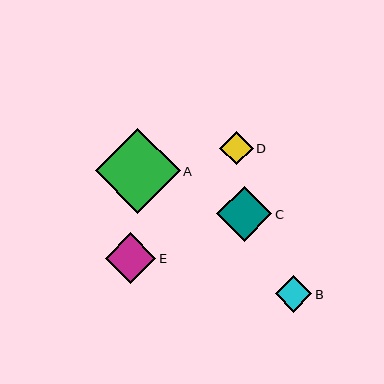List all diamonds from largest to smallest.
From largest to smallest: A, C, E, B, D.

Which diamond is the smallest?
Diamond D is the smallest with a size of approximately 33 pixels.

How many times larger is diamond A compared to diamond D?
Diamond A is approximately 2.5 times the size of diamond D.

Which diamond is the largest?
Diamond A is the largest with a size of approximately 85 pixels.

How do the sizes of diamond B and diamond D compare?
Diamond B and diamond D are approximately the same size.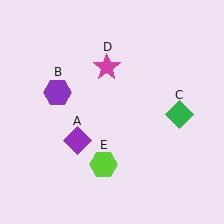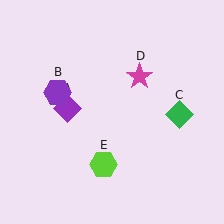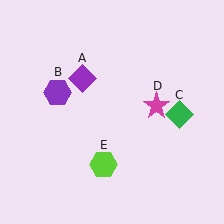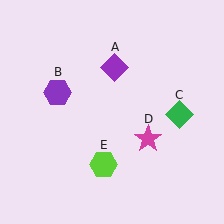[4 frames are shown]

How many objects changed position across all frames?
2 objects changed position: purple diamond (object A), magenta star (object D).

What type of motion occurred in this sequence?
The purple diamond (object A), magenta star (object D) rotated clockwise around the center of the scene.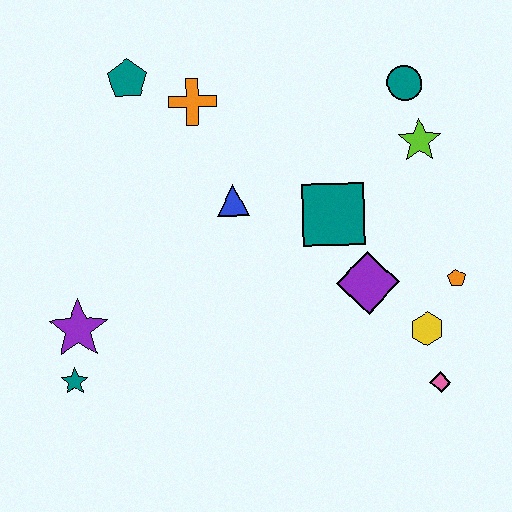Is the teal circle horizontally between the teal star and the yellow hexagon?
Yes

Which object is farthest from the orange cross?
The pink diamond is farthest from the orange cross.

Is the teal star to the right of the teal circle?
No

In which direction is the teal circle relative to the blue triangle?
The teal circle is to the right of the blue triangle.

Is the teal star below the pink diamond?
No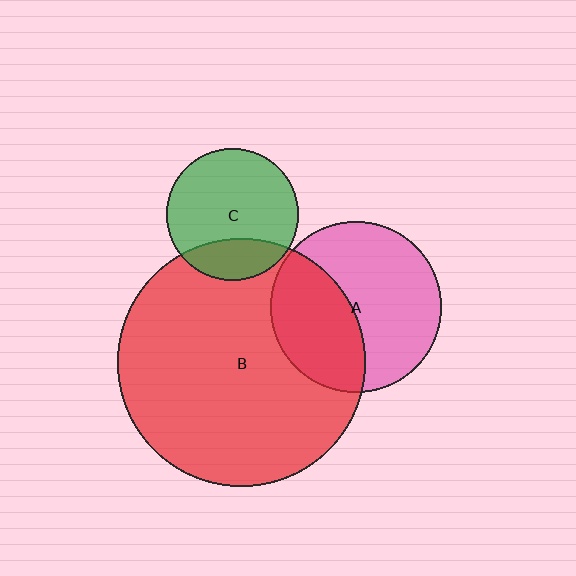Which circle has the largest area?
Circle B (red).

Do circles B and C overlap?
Yes.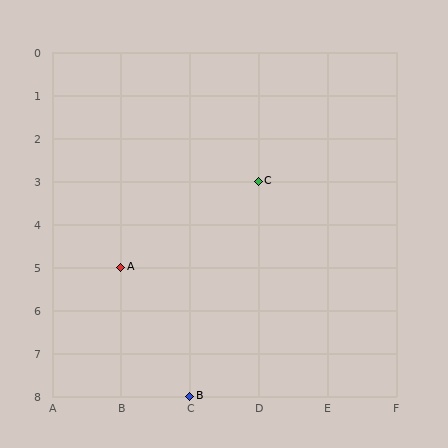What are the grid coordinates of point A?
Point A is at grid coordinates (B, 5).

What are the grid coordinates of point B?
Point B is at grid coordinates (C, 8).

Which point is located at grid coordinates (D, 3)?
Point C is at (D, 3).